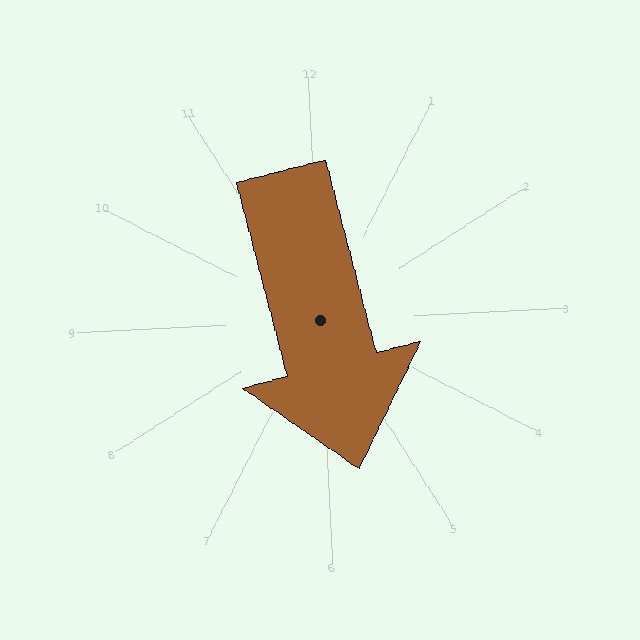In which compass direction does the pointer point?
South.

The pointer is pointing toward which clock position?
Roughly 6 o'clock.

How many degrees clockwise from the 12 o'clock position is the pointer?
Approximately 168 degrees.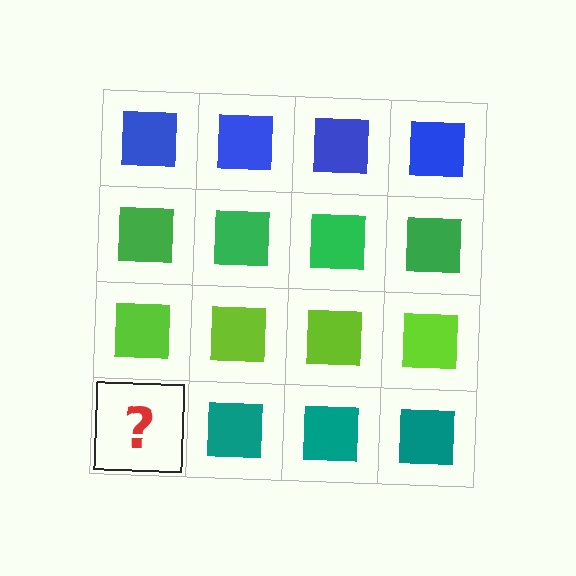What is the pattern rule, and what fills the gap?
The rule is that each row has a consistent color. The gap should be filled with a teal square.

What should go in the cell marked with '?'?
The missing cell should contain a teal square.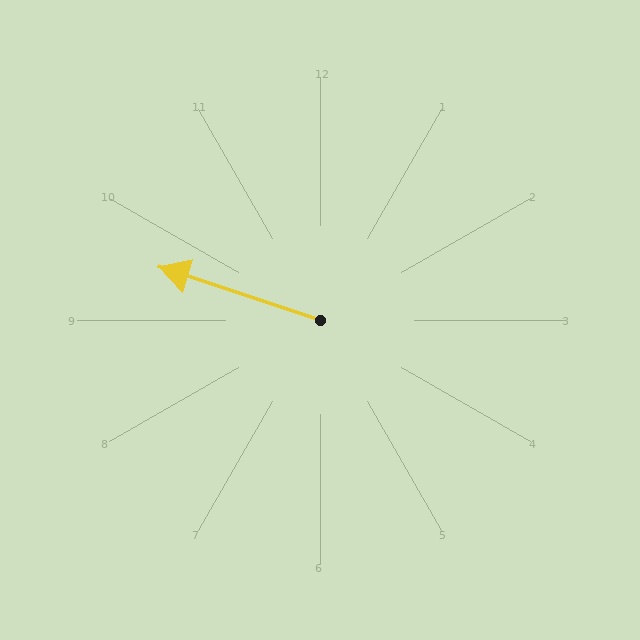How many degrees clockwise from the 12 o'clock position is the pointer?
Approximately 288 degrees.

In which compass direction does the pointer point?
West.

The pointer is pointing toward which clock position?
Roughly 10 o'clock.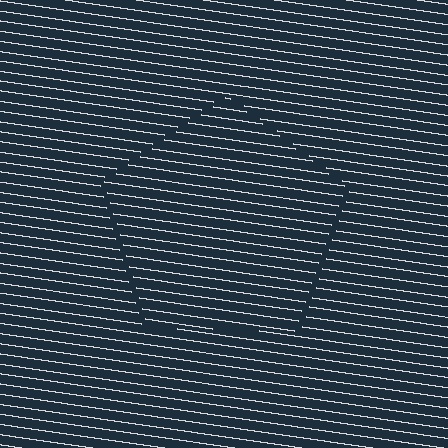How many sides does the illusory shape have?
5 sides — the line-ends trace a pentagon.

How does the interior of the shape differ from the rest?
The interior of the shape contains the same grating, shifted by half a period — the contour is defined by the phase discontinuity where line-ends from the inner and outer gratings abut.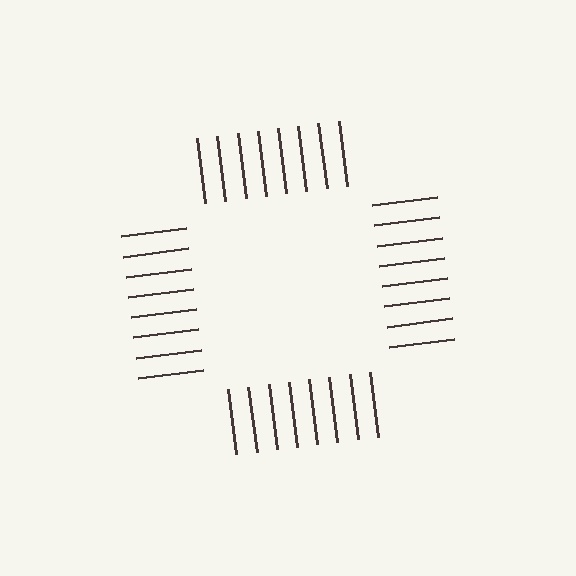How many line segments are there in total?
32 — 8 along each of the 4 edges.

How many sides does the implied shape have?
4 sides — the line-ends trace a square.